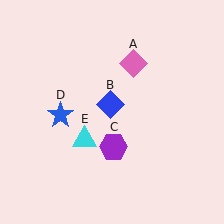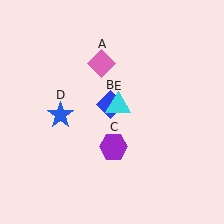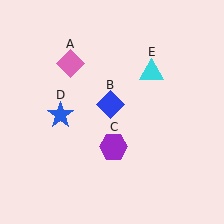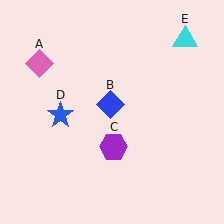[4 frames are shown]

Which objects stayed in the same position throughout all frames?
Blue diamond (object B) and purple hexagon (object C) and blue star (object D) remained stationary.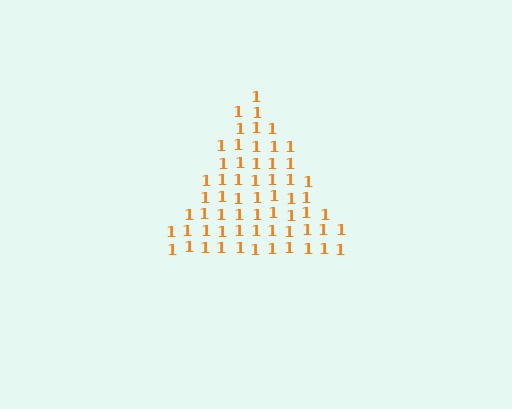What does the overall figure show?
The overall figure shows a triangle.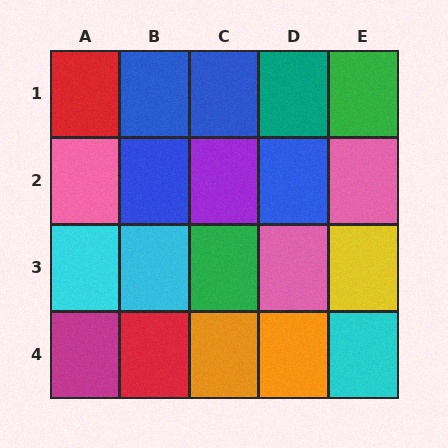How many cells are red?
2 cells are red.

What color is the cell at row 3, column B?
Cyan.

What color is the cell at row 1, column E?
Green.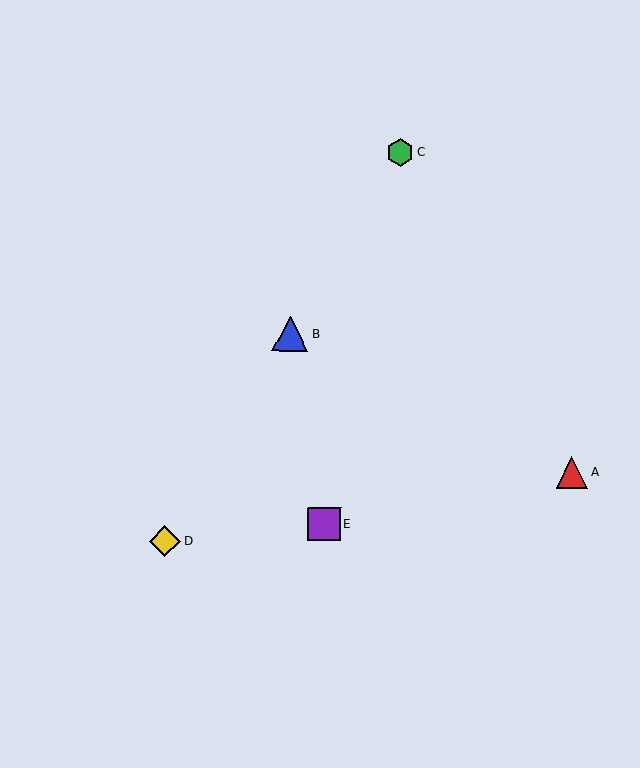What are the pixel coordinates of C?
Object C is at (400, 152).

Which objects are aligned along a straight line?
Objects B, C, D are aligned along a straight line.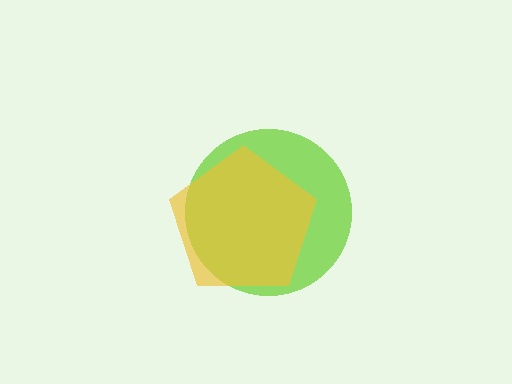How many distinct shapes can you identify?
There are 2 distinct shapes: a lime circle, a yellow pentagon.